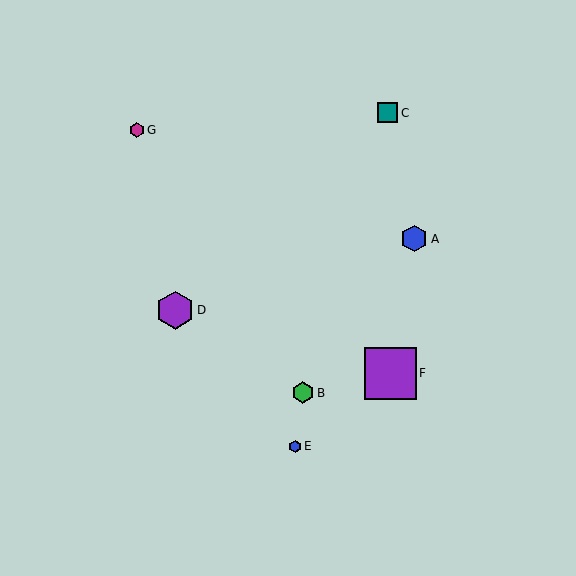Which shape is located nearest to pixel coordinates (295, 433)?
The blue hexagon (labeled E) at (295, 446) is nearest to that location.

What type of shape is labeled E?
Shape E is a blue hexagon.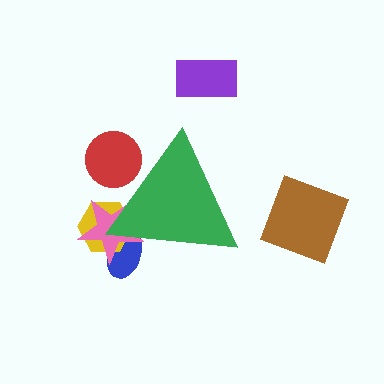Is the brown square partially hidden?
No, the brown square is fully visible.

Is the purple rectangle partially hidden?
No, the purple rectangle is fully visible.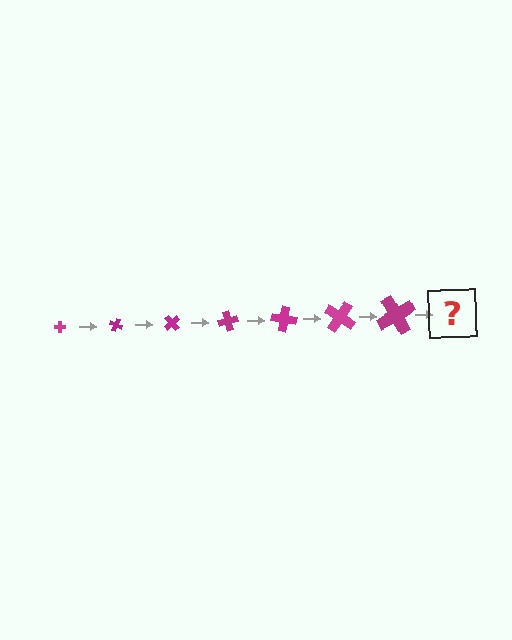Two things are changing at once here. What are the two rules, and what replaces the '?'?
The two rules are that the cross grows larger each step and it rotates 25 degrees each step. The '?' should be a cross, larger than the previous one and rotated 175 degrees from the start.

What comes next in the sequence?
The next element should be a cross, larger than the previous one and rotated 175 degrees from the start.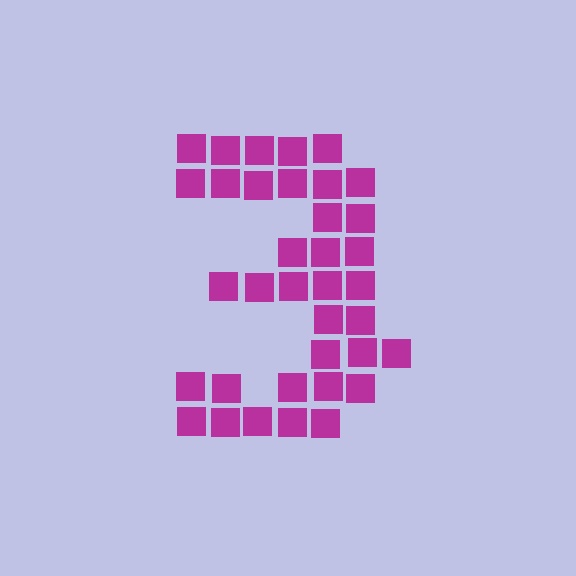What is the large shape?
The large shape is the digit 3.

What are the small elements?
The small elements are squares.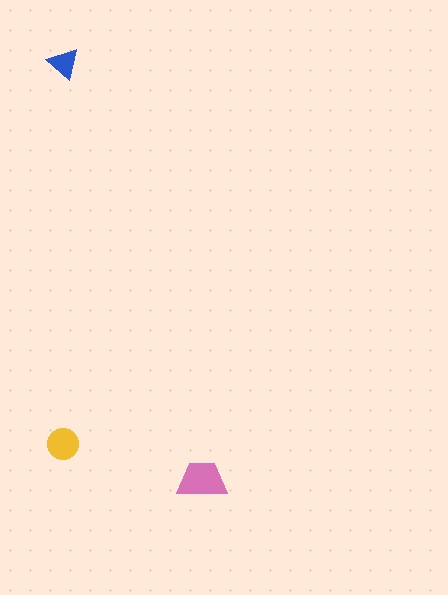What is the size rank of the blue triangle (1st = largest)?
3rd.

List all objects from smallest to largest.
The blue triangle, the yellow circle, the pink trapezoid.